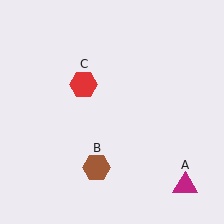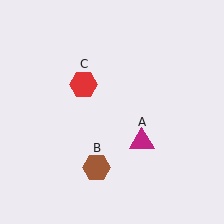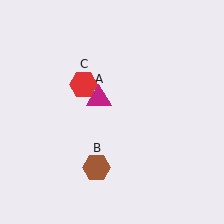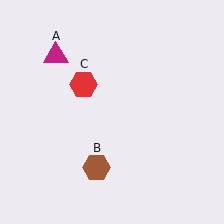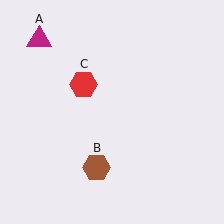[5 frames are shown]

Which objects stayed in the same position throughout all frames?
Brown hexagon (object B) and red hexagon (object C) remained stationary.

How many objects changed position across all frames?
1 object changed position: magenta triangle (object A).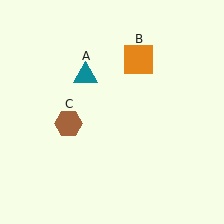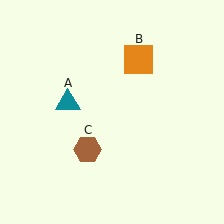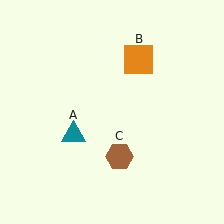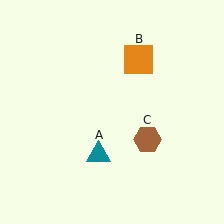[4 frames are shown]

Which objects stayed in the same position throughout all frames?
Orange square (object B) remained stationary.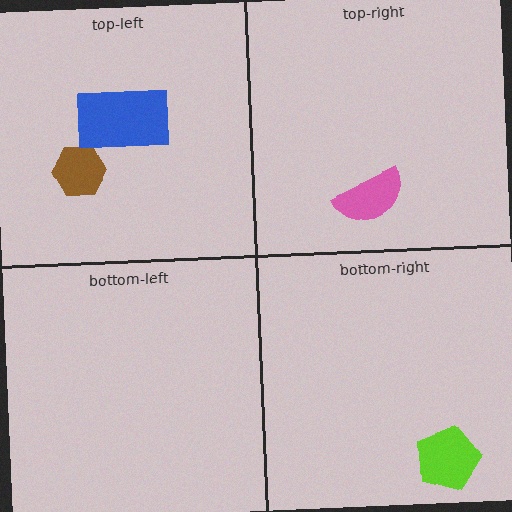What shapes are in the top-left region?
The brown hexagon, the blue rectangle.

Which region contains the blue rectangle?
The top-left region.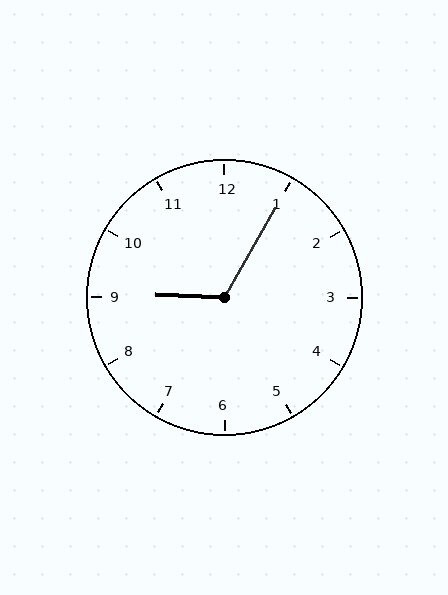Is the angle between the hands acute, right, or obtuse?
It is obtuse.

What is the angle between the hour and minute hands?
Approximately 118 degrees.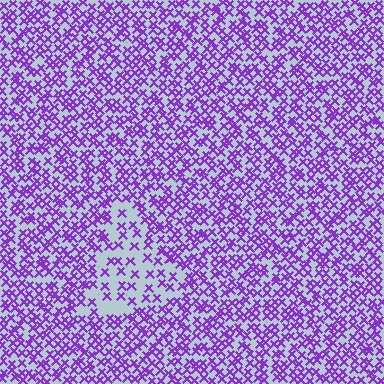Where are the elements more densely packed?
The elements are more densely packed outside the triangle boundary.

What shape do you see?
I see a triangle.